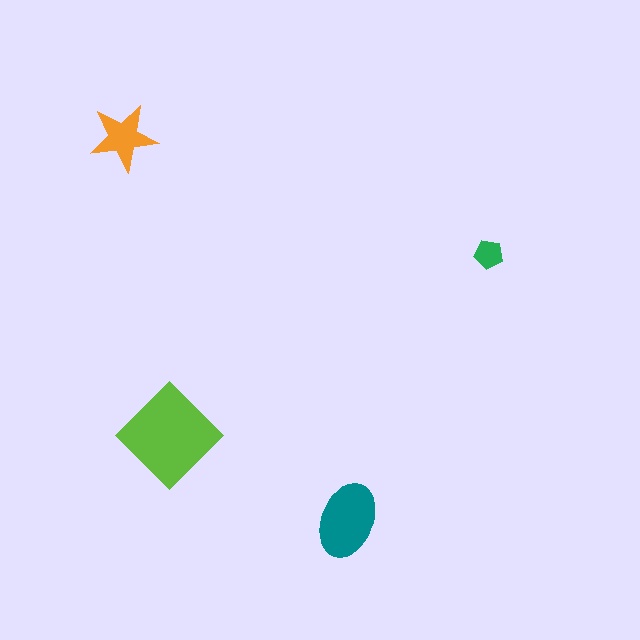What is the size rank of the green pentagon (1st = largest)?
4th.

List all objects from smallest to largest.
The green pentagon, the orange star, the teal ellipse, the lime diamond.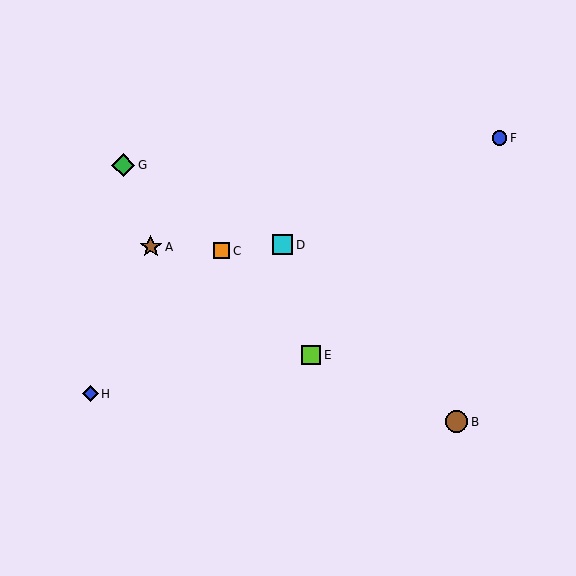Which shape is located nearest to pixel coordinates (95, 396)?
The blue diamond (labeled H) at (90, 394) is nearest to that location.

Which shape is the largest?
The green diamond (labeled G) is the largest.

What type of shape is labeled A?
Shape A is a brown star.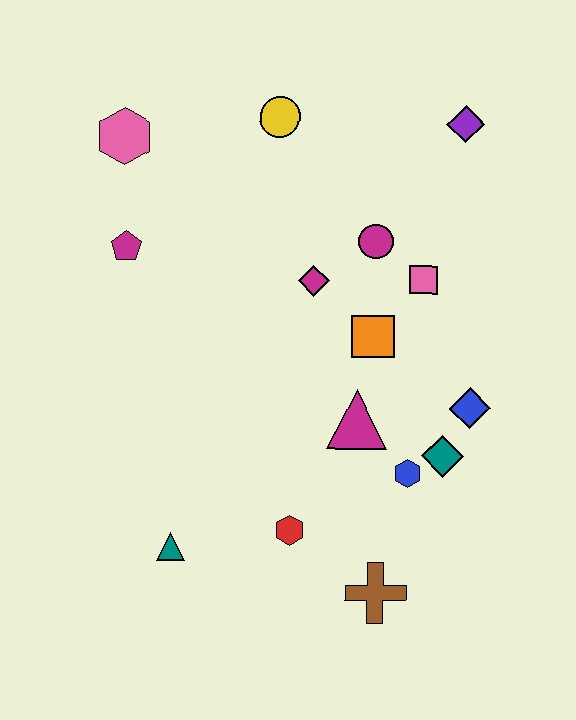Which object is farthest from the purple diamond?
The teal triangle is farthest from the purple diamond.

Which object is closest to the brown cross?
The red hexagon is closest to the brown cross.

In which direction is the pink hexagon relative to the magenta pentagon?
The pink hexagon is above the magenta pentagon.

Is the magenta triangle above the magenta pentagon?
No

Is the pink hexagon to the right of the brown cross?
No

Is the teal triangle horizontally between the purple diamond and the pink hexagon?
Yes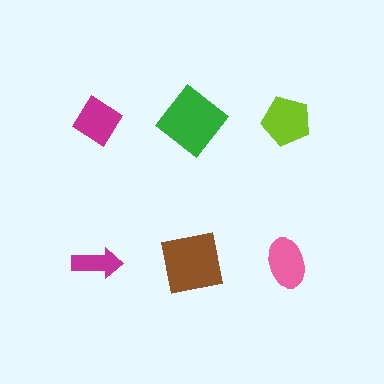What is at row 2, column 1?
A magenta arrow.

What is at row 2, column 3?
A pink ellipse.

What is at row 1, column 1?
A magenta diamond.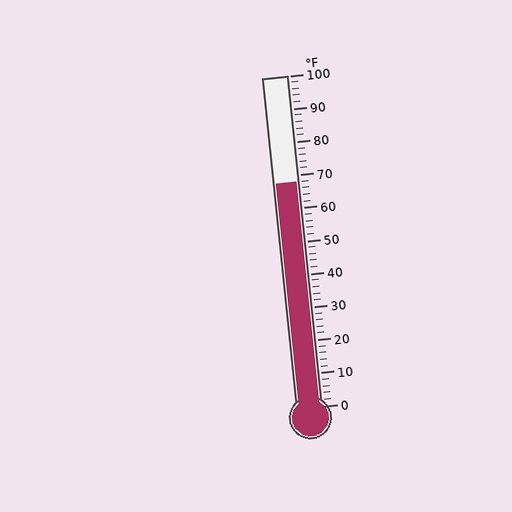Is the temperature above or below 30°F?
The temperature is above 30°F.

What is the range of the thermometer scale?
The thermometer scale ranges from 0°F to 100°F.